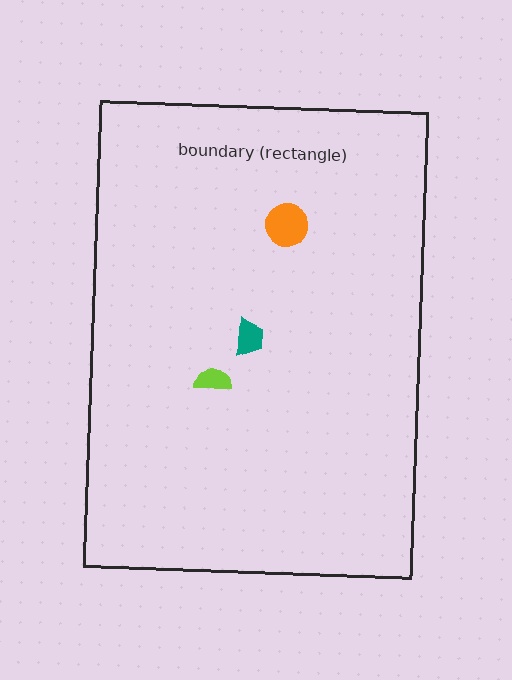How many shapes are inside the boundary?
3 inside, 0 outside.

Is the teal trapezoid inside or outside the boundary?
Inside.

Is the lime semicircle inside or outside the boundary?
Inside.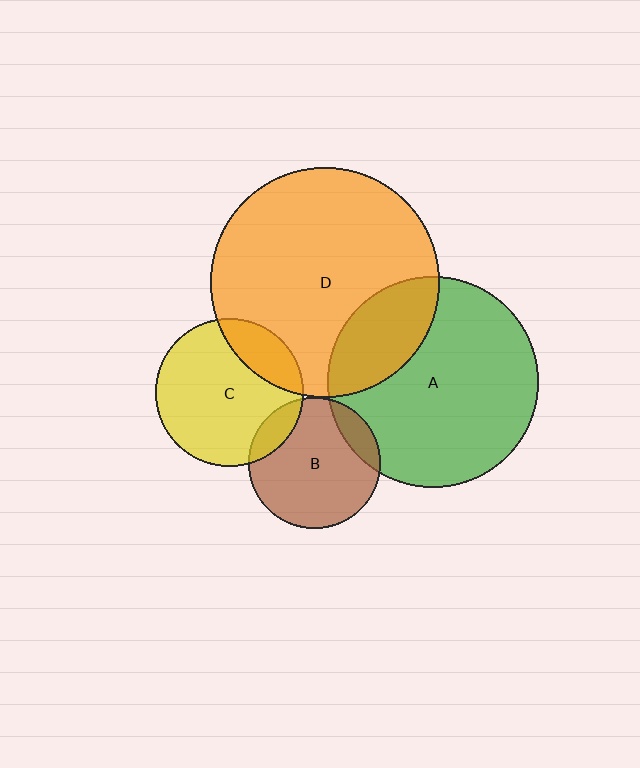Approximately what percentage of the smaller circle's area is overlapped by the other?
Approximately 10%.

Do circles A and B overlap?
Yes.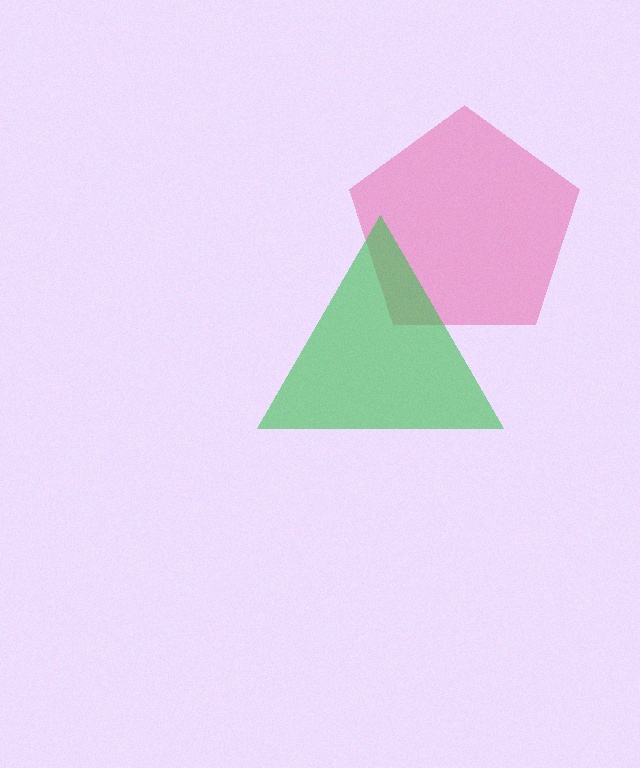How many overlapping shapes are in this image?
There are 2 overlapping shapes in the image.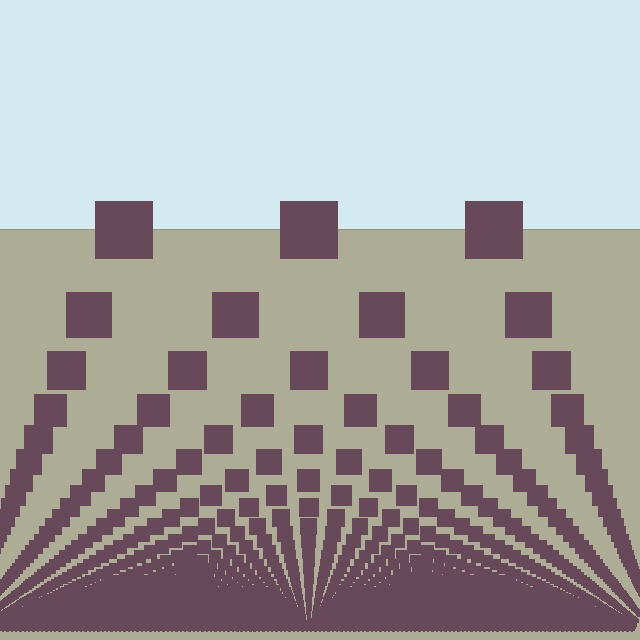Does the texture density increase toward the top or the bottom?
Density increases toward the bottom.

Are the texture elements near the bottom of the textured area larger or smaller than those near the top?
Smaller. The gradient is inverted — elements near the bottom are smaller and denser.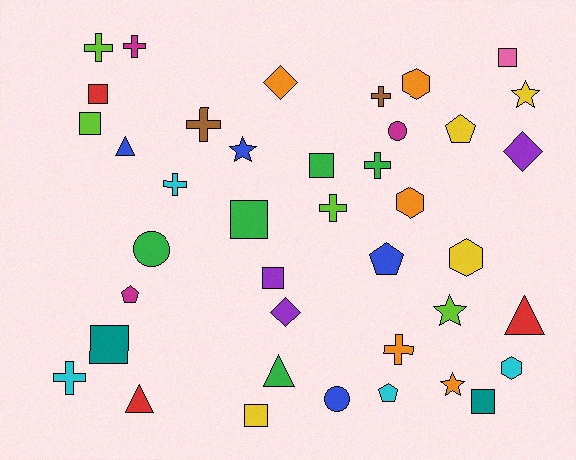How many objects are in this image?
There are 40 objects.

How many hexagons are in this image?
There are 4 hexagons.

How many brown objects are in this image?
There are 2 brown objects.